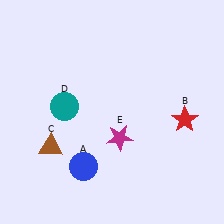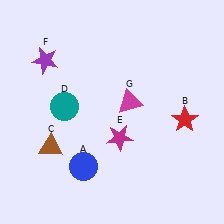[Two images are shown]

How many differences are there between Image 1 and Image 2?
There are 2 differences between the two images.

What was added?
A purple star (F), a magenta triangle (G) were added in Image 2.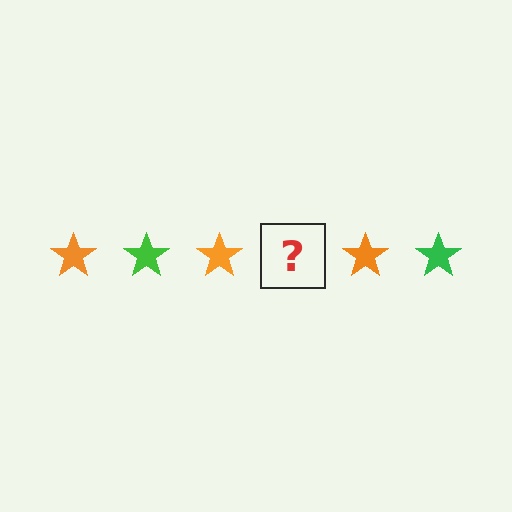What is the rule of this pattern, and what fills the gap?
The rule is that the pattern cycles through orange, green stars. The gap should be filled with a green star.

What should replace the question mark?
The question mark should be replaced with a green star.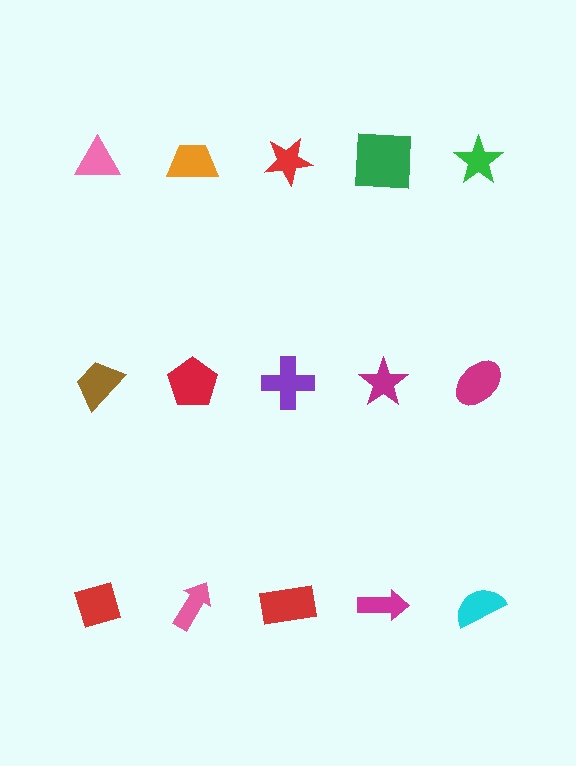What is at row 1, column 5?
A green star.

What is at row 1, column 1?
A pink triangle.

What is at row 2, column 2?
A red pentagon.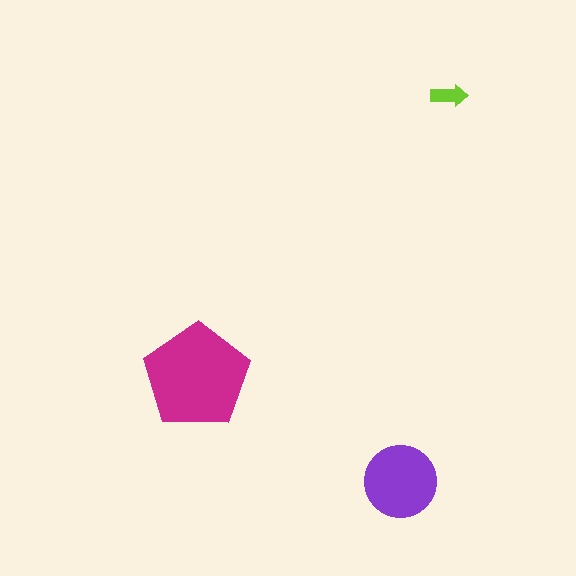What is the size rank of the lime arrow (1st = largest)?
3rd.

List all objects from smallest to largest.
The lime arrow, the purple circle, the magenta pentagon.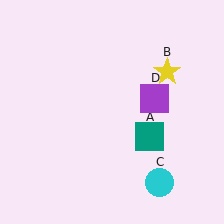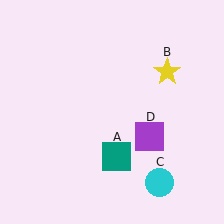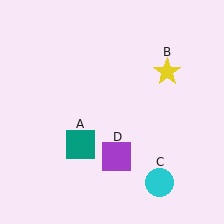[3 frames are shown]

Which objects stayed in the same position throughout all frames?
Yellow star (object B) and cyan circle (object C) remained stationary.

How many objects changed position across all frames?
2 objects changed position: teal square (object A), purple square (object D).